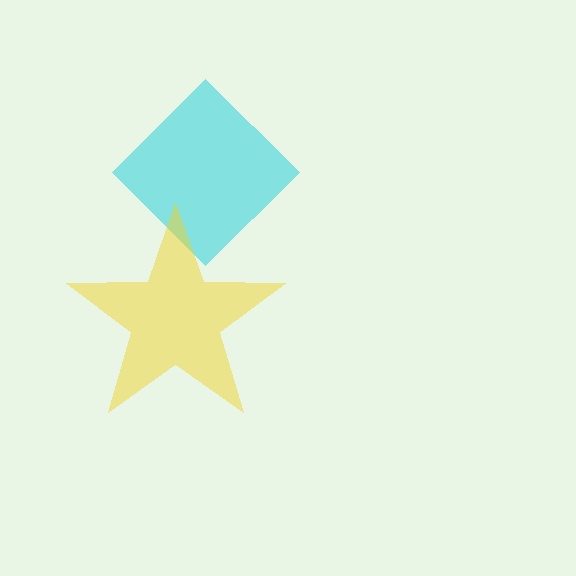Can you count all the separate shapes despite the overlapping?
Yes, there are 2 separate shapes.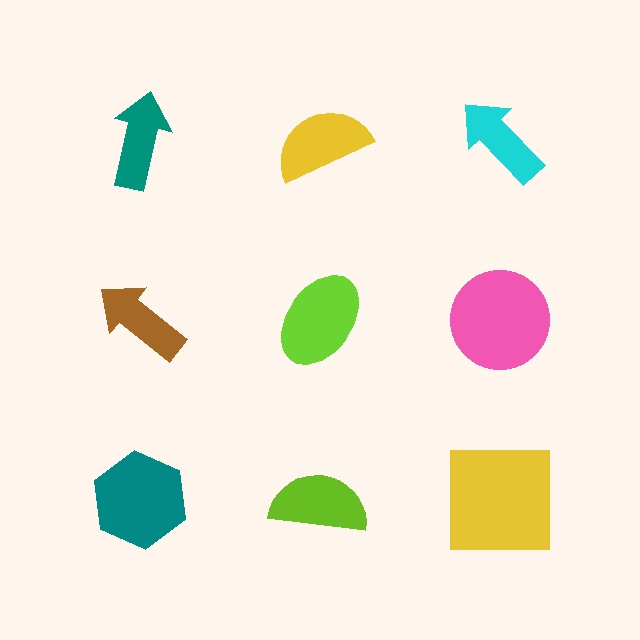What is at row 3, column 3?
A yellow square.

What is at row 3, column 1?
A teal hexagon.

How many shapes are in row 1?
3 shapes.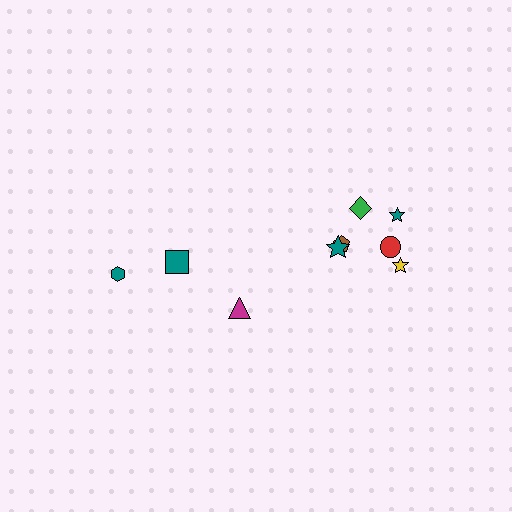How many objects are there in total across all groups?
There are 9 objects.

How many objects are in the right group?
There are 6 objects.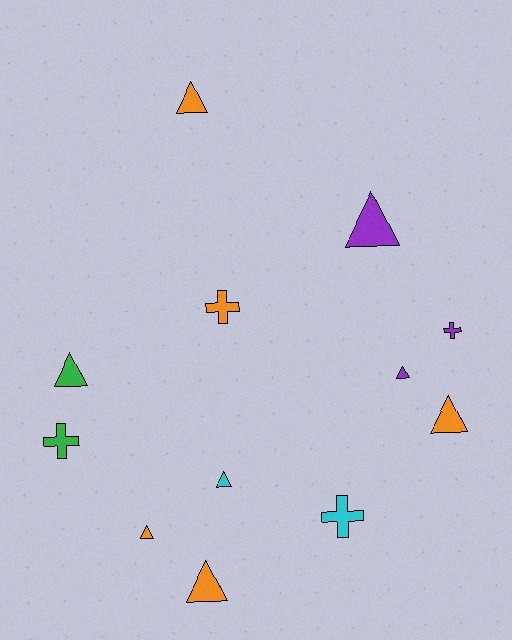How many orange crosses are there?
There is 1 orange cross.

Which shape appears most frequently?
Triangle, with 8 objects.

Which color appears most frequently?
Orange, with 5 objects.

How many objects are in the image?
There are 12 objects.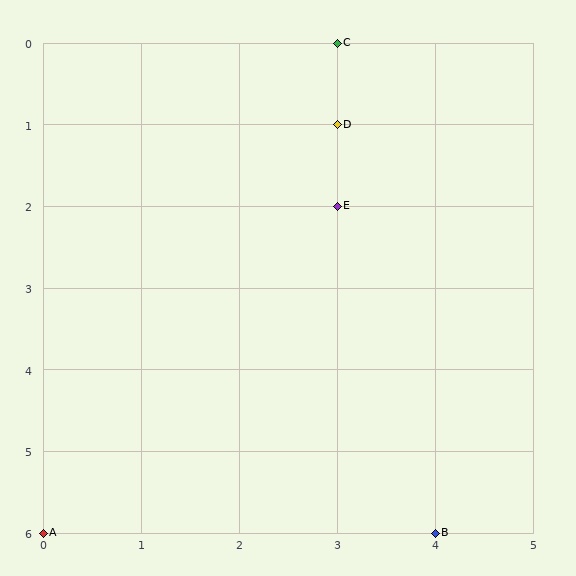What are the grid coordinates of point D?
Point D is at grid coordinates (3, 1).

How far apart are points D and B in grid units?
Points D and B are 1 column and 5 rows apart (about 5.1 grid units diagonally).